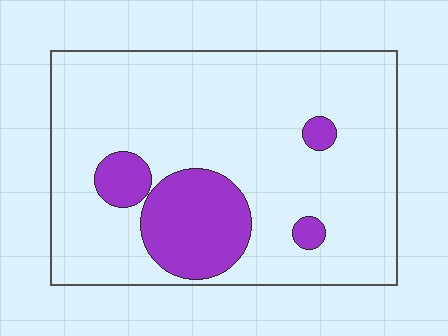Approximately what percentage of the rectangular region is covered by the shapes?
Approximately 15%.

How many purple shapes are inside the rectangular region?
4.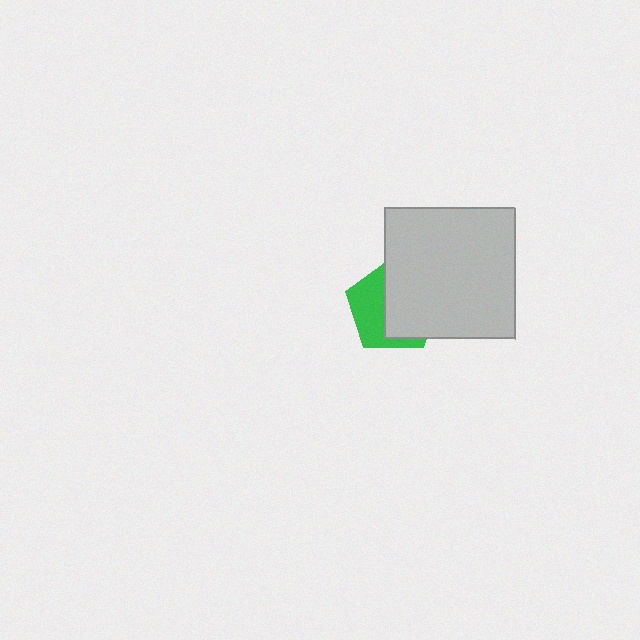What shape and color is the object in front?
The object in front is a light gray square.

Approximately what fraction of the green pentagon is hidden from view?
Roughly 59% of the green pentagon is hidden behind the light gray square.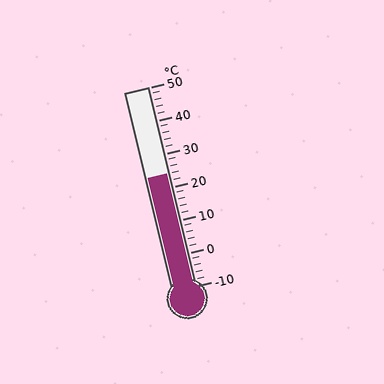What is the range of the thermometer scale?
The thermometer scale ranges from -10°C to 50°C.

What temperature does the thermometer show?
The thermometer shows approximately 24°C.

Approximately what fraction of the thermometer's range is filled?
The thermometer is filled to approximately 55% of its range.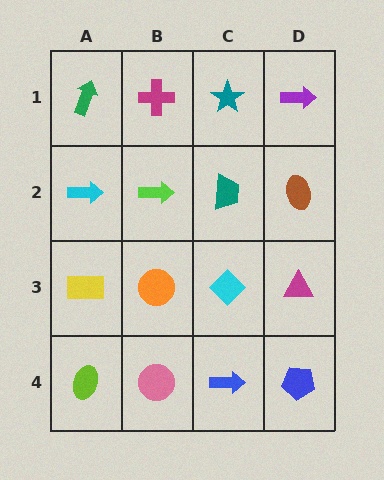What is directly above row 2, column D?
A purple arrow.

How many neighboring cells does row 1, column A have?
2.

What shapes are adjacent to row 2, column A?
A green arrow (row 1, column A), a yellow rectangle (row 3, column A), a lime arrow (row 2, column B).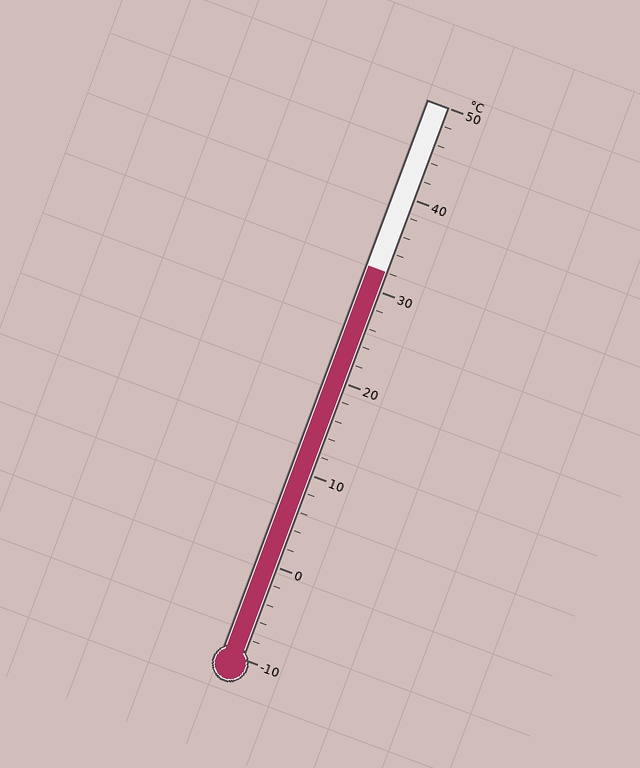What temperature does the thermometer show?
The thermometer shows approximately 32°C.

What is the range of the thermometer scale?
The thermometer scale ranges from -10°C to 50°C.